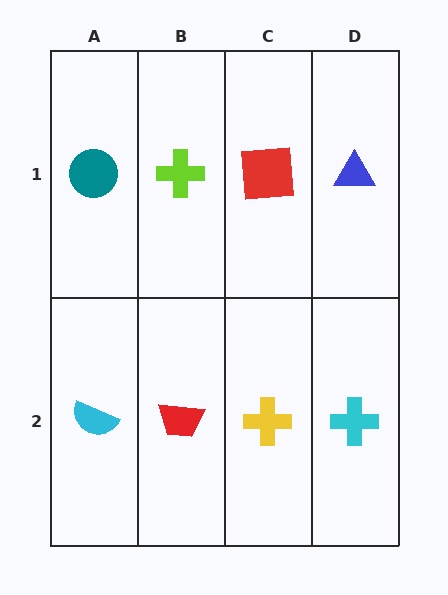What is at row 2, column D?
A cyan cross.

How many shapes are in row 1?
4 shapes.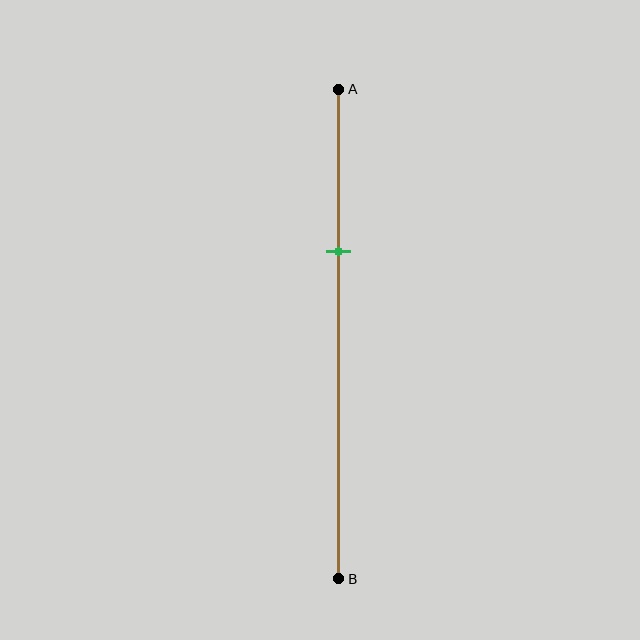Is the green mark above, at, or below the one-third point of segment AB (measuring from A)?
The green mark is approximately at the one-third point of segment AB.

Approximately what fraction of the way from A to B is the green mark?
The green mark is approximately 35% of the way from A to B.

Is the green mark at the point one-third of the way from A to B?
Yes, the mark is approximately at the one-third point.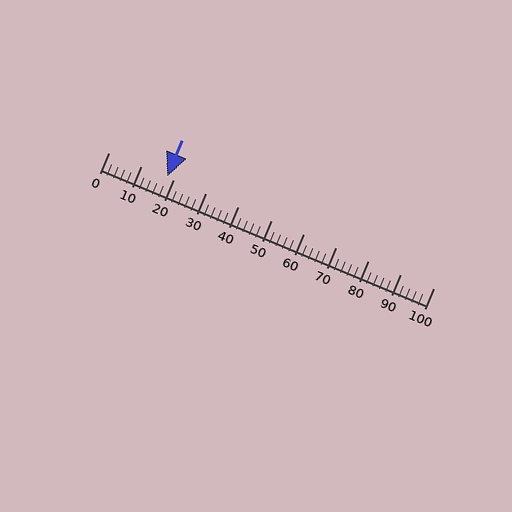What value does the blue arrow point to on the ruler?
The blue arrow points to approximately 18.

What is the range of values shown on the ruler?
The ruler shows values from 0 to 100.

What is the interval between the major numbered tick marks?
The major tick marks are spaced 10 units apart.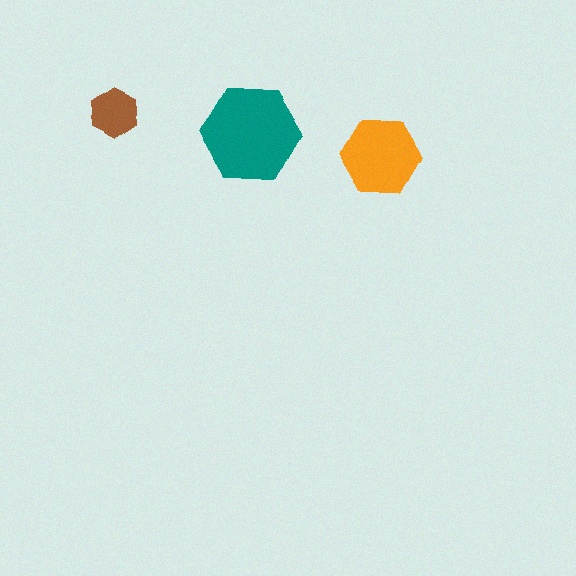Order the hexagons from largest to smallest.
the teal one, the orange one, the brown one.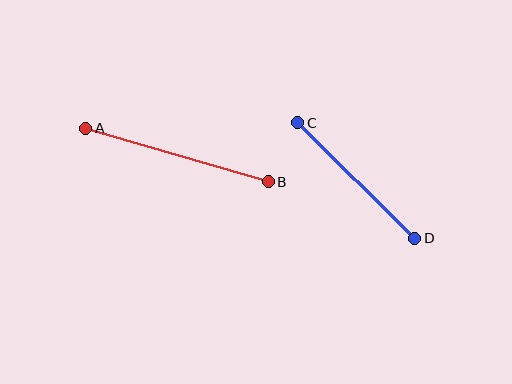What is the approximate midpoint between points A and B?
The midpoint is at approximately (177, 155) pixels.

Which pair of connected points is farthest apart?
Points A and B are farthest apart.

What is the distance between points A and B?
The distance is approximately 190 pixels.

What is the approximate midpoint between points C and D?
The midpoint is at approximately (356, 181) pixels.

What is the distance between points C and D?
The distance is approximately 164 pixels.